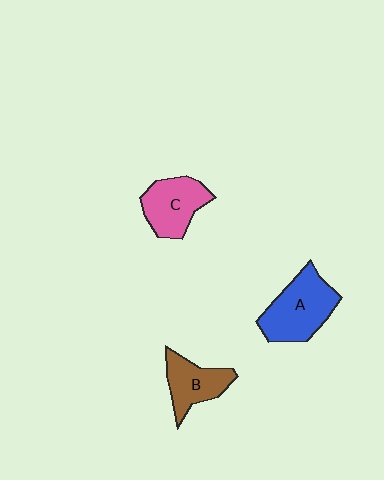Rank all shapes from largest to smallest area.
From largest to smallest: A (blue), C (pink), B (brown).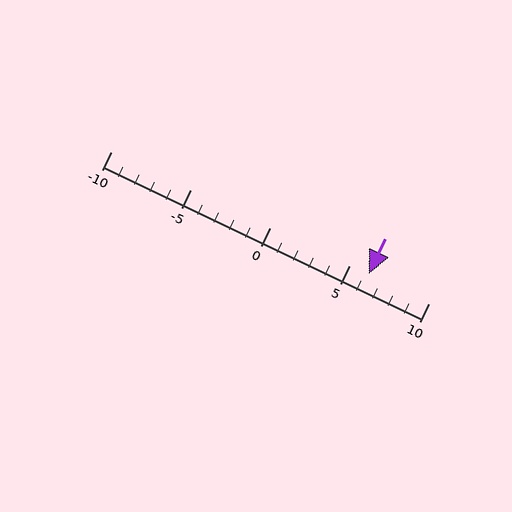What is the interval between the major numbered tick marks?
The major tick marks are spaced 5 units apart.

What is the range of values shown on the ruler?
The ruler shows values from -10 to 10.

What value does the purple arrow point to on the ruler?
The purple arrow points to approximately 6.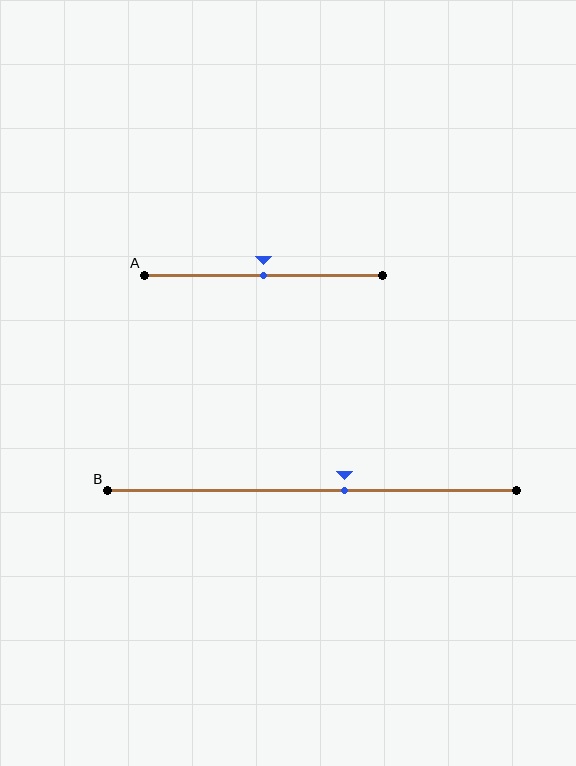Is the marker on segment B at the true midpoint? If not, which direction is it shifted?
No, the marker on segment B is shifted to the right by about 8% of the segment length.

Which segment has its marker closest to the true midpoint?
Segment A has its marker closest to the true midpoint.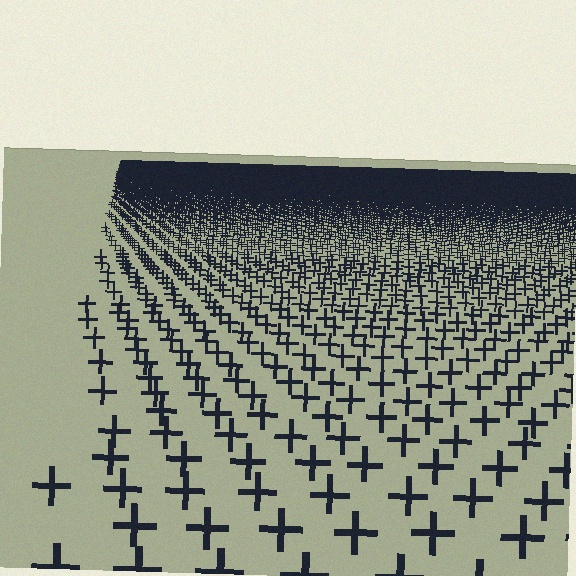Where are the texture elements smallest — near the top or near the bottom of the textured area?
Near the top.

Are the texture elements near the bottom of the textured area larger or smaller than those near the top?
Larger. Near the bottom, elements are closer to the viewer and appear at a bigger on-screen size.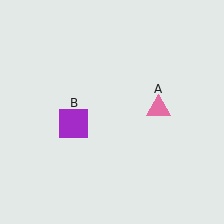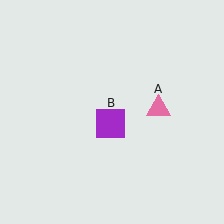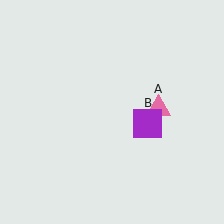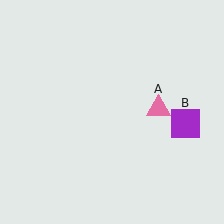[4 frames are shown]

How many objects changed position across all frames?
1 object changed position: purple square (object B).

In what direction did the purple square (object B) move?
The purple square (object B) moved right.